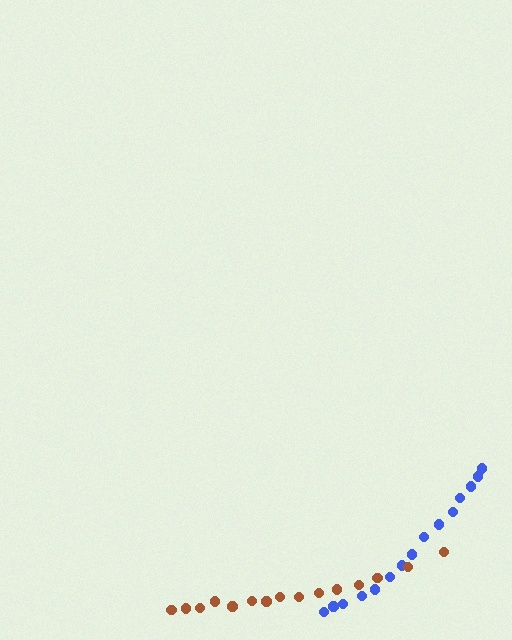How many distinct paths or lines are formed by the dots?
There are 2 distinct paths.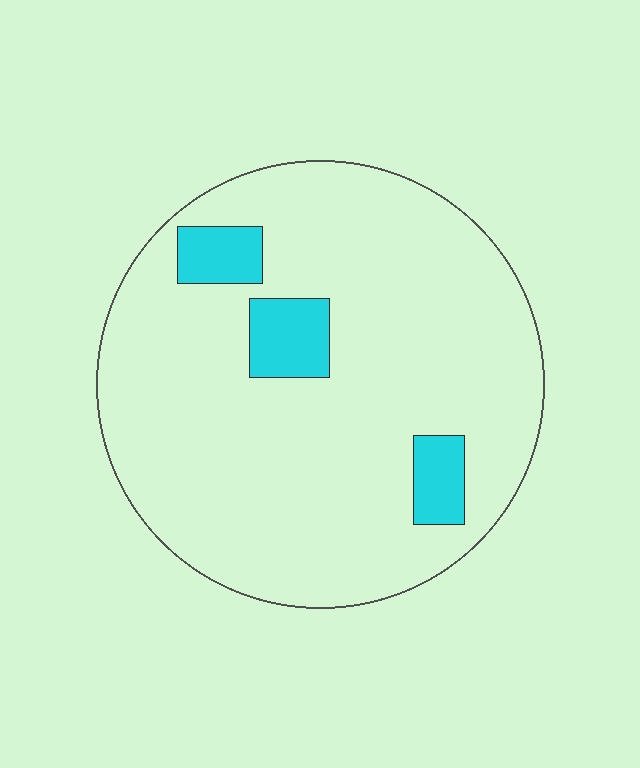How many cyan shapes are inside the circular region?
3.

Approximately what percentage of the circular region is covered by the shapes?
Approximately 10%.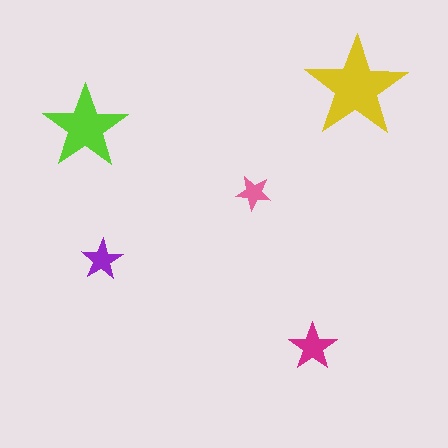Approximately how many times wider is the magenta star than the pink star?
About 1.5 times wider.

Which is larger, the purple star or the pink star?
The purple one.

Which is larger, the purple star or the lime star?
The lime one.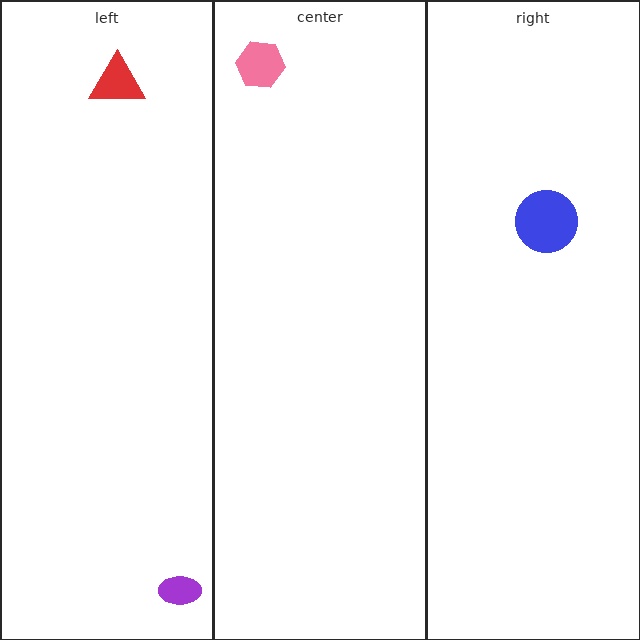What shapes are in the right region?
The blue circle.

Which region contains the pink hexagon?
The center region.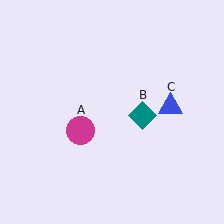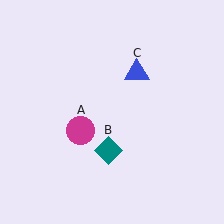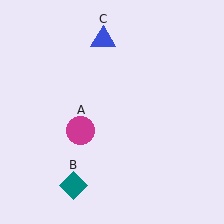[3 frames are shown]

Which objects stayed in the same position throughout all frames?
Magenta circle (object A) remained stationary.